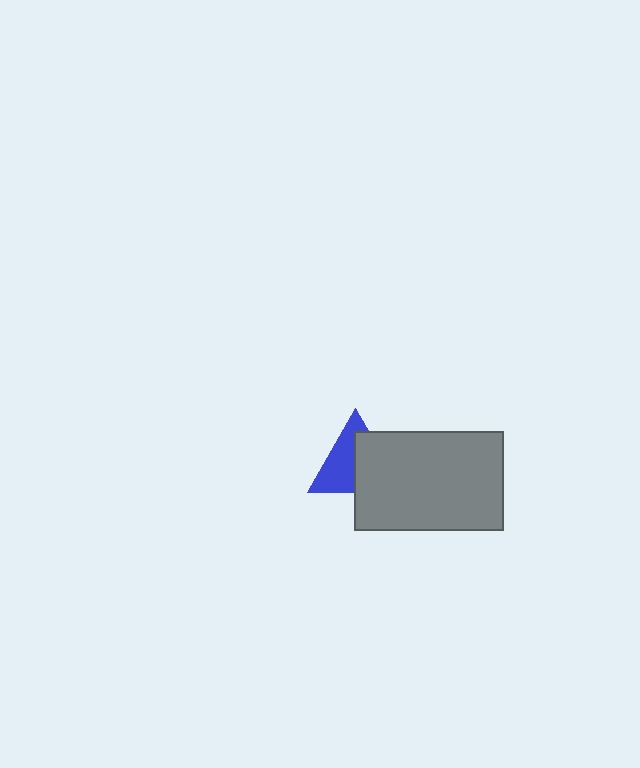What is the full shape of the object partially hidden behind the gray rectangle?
The partially hidden object is a blue triangle.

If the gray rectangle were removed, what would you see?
You would see the complete blue triangle.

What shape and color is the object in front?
The object in front is a gray rectangle.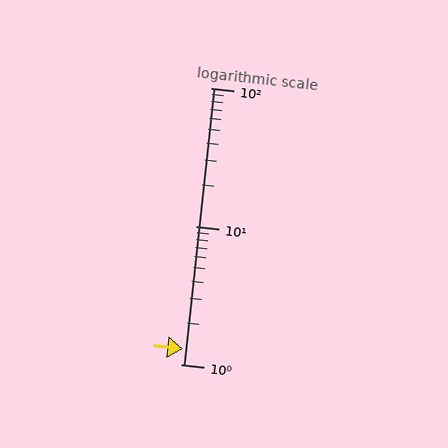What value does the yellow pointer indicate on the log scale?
The pointer indicates approximately 1.3.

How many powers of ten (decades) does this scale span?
The scale spans 2 decades, from 1 to 100.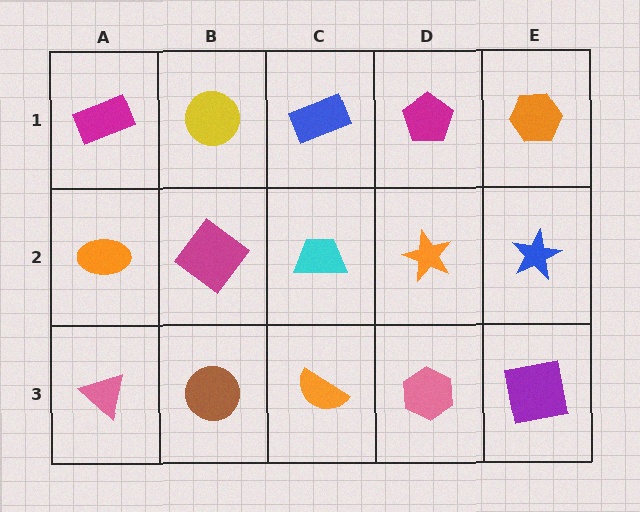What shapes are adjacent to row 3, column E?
A blue star (row 2, column E), a pink hexagon (row 3, column D).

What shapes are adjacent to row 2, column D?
A magenta pentagon (row 1, column D), a pink hexagon (row 3, column D), a cyan trapezoid (row 2, column C), a blue star (row 2, column E).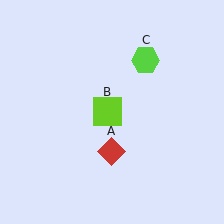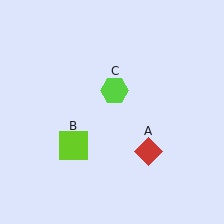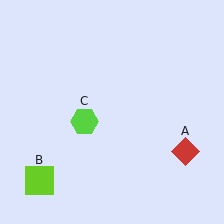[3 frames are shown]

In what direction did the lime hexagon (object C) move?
The lime hexagon (object C) moved down and to the left.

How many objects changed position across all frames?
3 objects changed position: red diamond (object A), lime square (object B), lime hexagon (object C).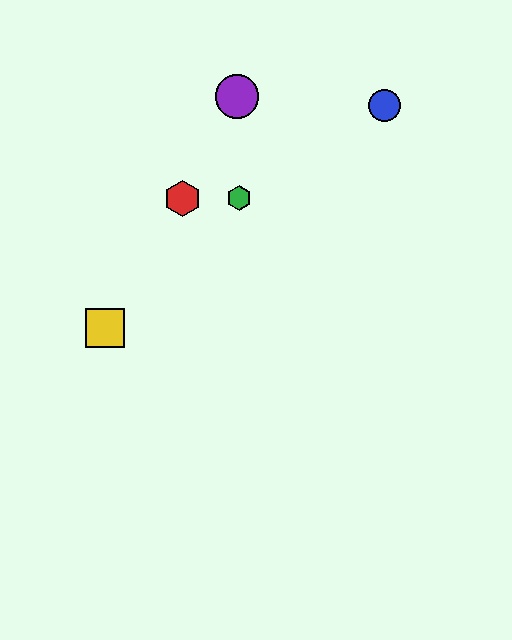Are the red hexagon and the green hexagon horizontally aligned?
Yes, both are at y≈198.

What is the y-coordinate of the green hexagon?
The green hexagon is at y≈198.